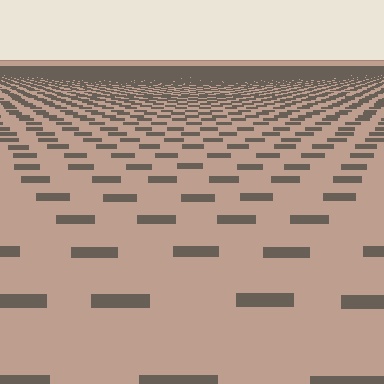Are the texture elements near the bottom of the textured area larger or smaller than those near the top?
Larger. Near the bottom, elements are closer to the viewer and appear at a bigger on-screen size.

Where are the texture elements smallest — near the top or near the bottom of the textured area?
Near the top.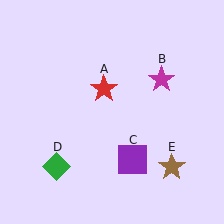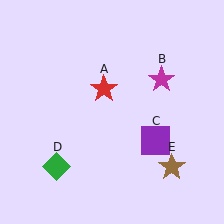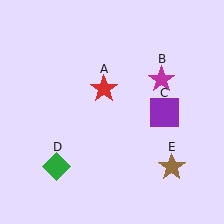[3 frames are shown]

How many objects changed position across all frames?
1 object changed position: purple square (object C).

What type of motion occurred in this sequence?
The purple square (object C) rotated counterclockwise around the center of the scene.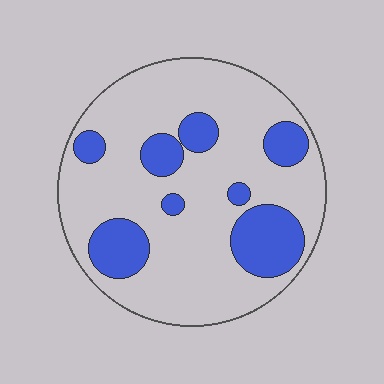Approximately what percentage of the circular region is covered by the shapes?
Approximately 25%.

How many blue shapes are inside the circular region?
8.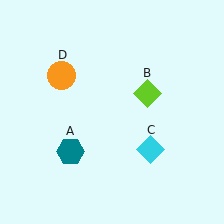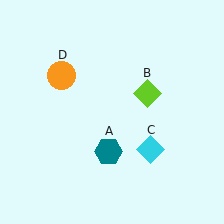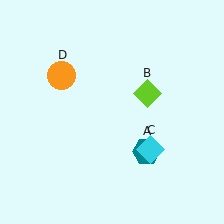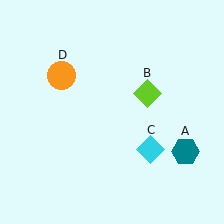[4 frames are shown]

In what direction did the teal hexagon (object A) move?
The teal hexagon (object A) moved right.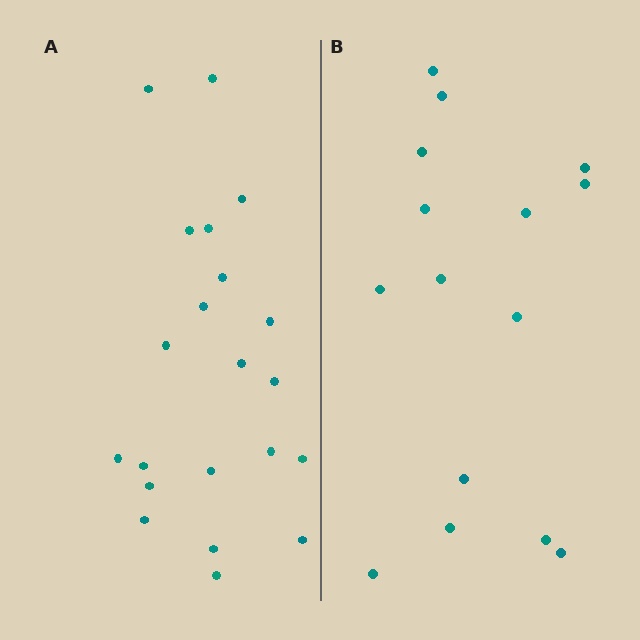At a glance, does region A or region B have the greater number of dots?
Region A (the left region) has more dots.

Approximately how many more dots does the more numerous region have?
Region A has about 6 more dots than region B.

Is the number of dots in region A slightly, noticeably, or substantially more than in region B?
Region A has noticeably more, but not dramatically so. The ratio is roughly 1.4 to 1.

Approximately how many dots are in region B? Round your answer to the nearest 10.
About 20 dots. (The exact count is 15, which rounds to 20.)